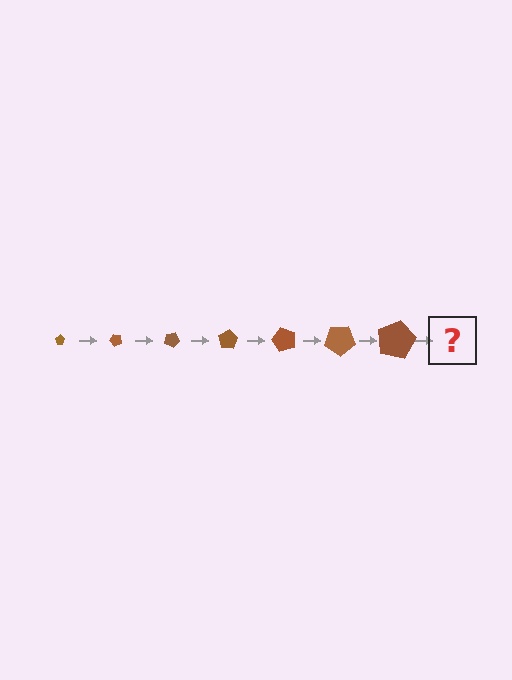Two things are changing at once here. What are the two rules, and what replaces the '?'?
The two rules are that the pentagon grows larger each step and it rotates 50 degrees each step. The '?' should be a pentagon, larger than the previous one and rotated 350 degrees from the start.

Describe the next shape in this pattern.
It should be a pentagon, larger than the previous one and rotated 350 degrees from the start.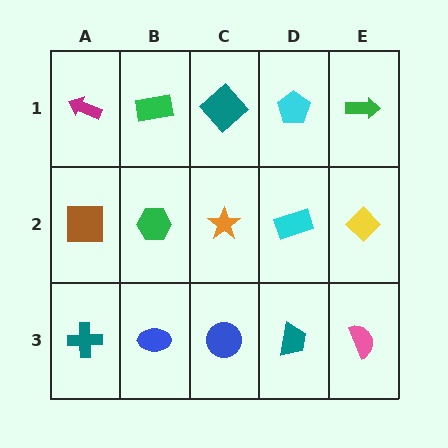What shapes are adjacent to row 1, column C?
An orange star (row 2, column C), a green rectangle (row 1, column B), a cyan pentagon (row 1, column D).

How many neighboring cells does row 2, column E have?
3.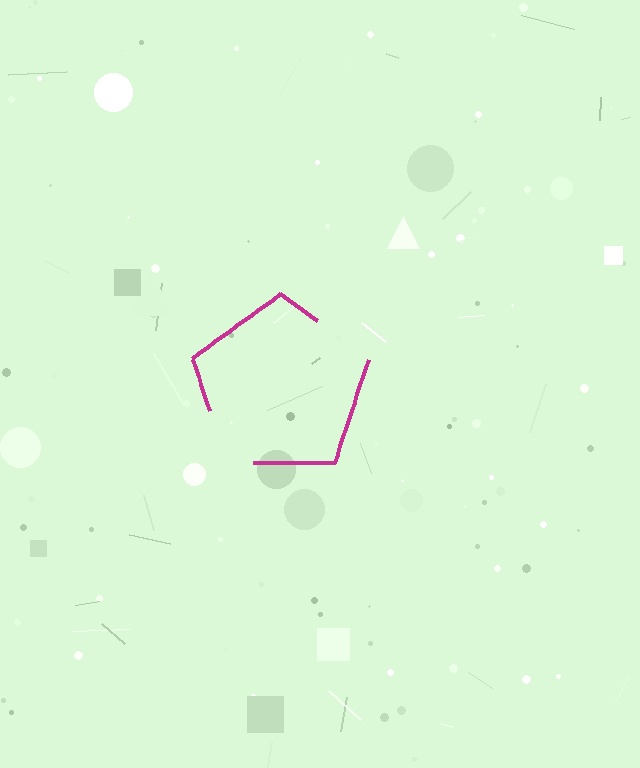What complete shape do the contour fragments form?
The contour fragments form a pentagon.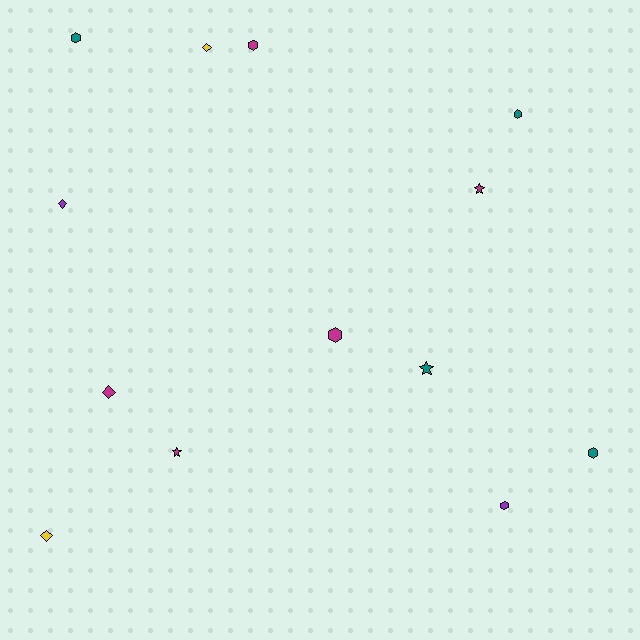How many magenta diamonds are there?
There is 1 magenta diamond.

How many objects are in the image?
There are 13 objects.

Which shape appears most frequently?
Hexagon, with 6 objects.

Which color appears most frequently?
Magenta, with 5 objects.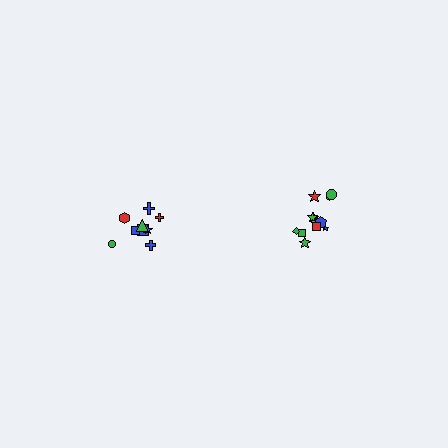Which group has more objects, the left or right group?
The right group.